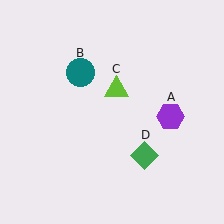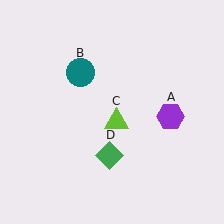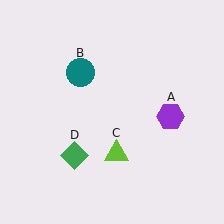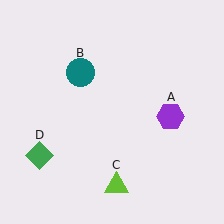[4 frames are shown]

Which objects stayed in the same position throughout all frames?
Purple hexagon (object A) and teal circle (object B) remained stationary.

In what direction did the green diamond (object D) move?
The green diamond (object D) moved left.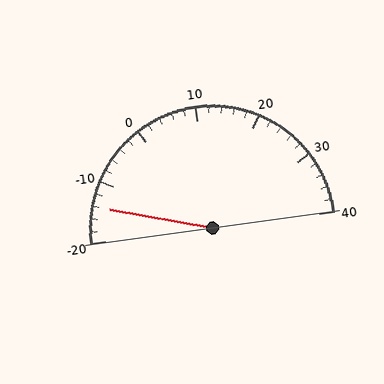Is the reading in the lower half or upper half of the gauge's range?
The reading is in the lower half of the range (-20 to 40).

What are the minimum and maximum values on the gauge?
The gauge ranges from -20 to 40.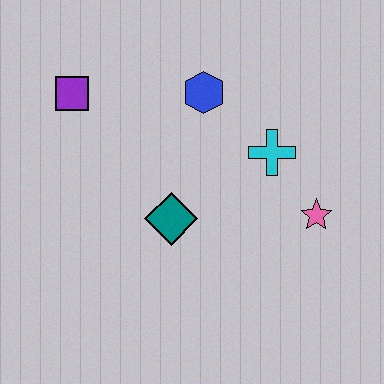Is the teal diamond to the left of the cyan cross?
Yes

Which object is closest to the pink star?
The cyan cross is closest to the pink star.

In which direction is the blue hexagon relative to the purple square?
The blue hexagon is to the right of the purple square.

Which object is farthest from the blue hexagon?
The pink star is farthest from the blue hexagon.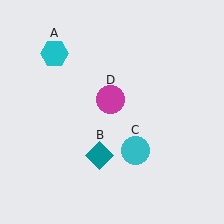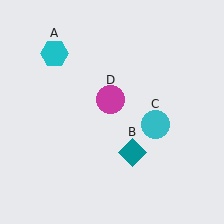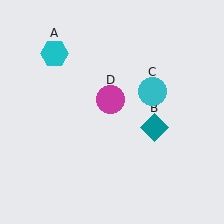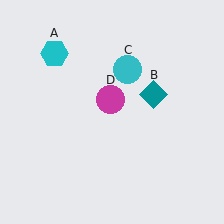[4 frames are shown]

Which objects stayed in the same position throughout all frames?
Cyan hexagon (object A) and magenta circle (object D) remained stationary.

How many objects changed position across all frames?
2 objects changed position: teal diamond (object B), cyan circle (object C).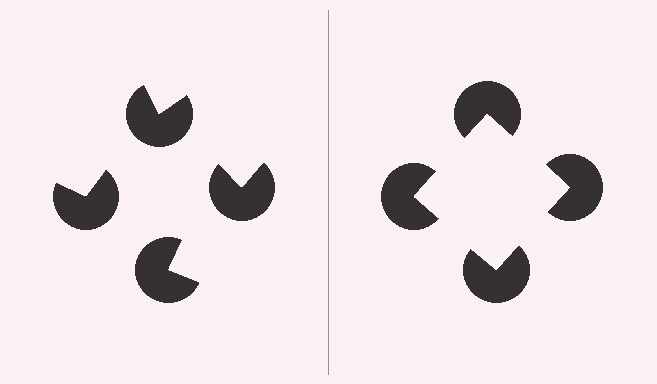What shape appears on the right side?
An illusory square.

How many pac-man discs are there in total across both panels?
8 — 4 on each side.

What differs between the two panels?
The pac-man discs are positioned identically on both sides; only the wedge orientations differ. On the right they align to a square; on the left they are misaligned.